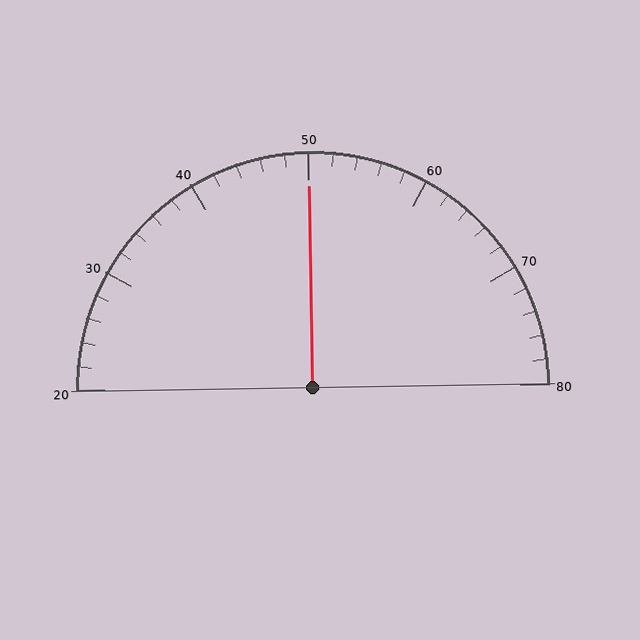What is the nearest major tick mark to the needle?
The nearest major tick mark is 50.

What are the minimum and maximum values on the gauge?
The gauge ranges from 20 to 80.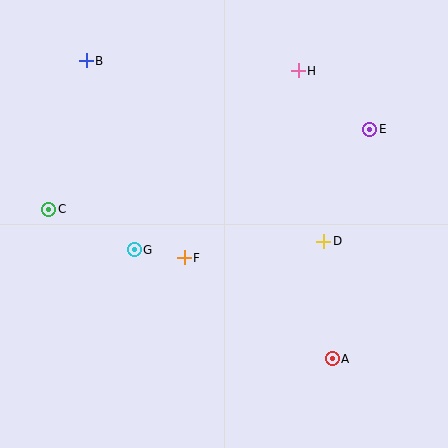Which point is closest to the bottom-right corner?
Point A is closest to the bottom-right corner.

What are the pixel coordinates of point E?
Point E is at (370, 129).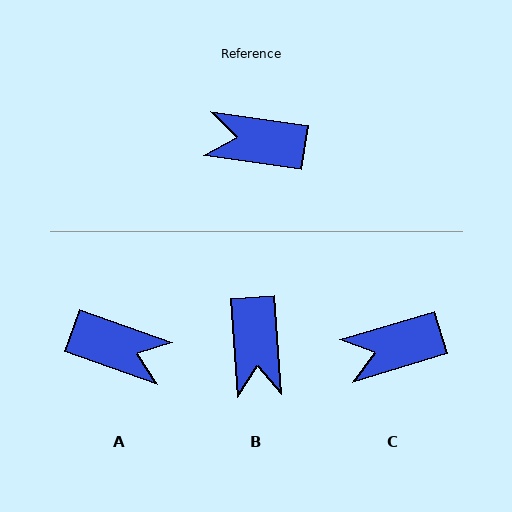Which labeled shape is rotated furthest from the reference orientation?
A, about 169 degrees away.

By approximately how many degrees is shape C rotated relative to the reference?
Approximately 25 degrees counter-clockwise.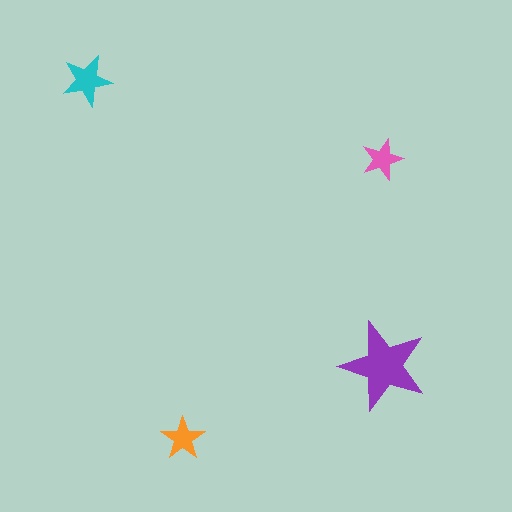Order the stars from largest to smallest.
the purple one, the cyan one, the orange one, the pink one.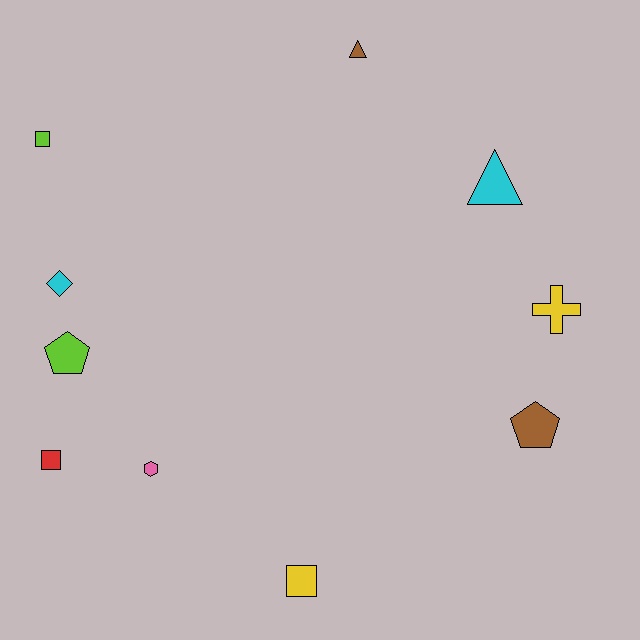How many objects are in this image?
There are 10 objects.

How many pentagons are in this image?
There are 2 pentagons.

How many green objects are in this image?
There are no green objects.